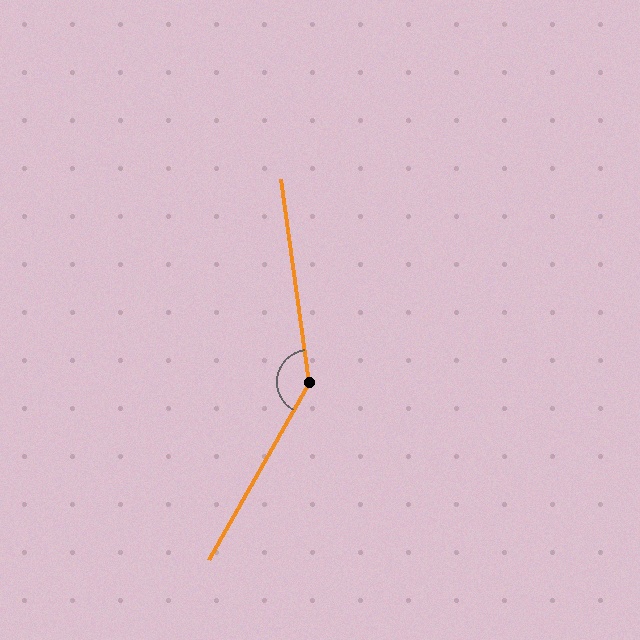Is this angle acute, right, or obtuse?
It is obtuse.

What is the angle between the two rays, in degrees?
Approximately 143 degrees.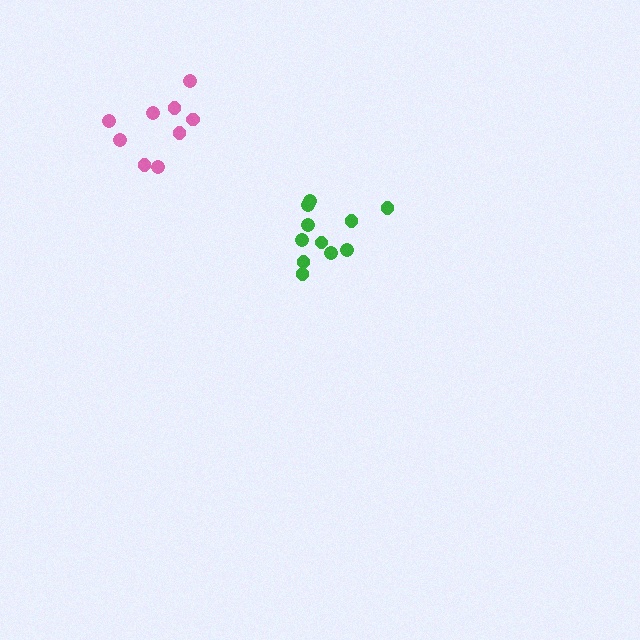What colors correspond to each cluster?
The clusters are colored: pink, green.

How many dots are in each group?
Group 1: 9 dots, Group 2: 11 dots (20 total).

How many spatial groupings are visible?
There are 2 spatial groupings.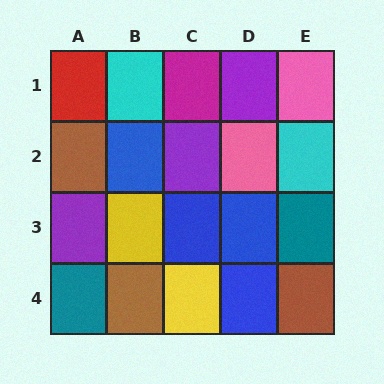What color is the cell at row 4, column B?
Brown.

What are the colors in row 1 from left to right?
Red, cyan, magenta, purple, pink.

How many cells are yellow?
2 cells are yellow.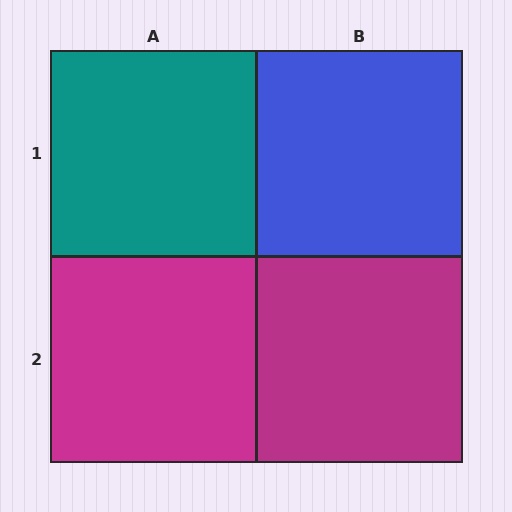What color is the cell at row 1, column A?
Teal.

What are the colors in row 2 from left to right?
Magenta, magenta.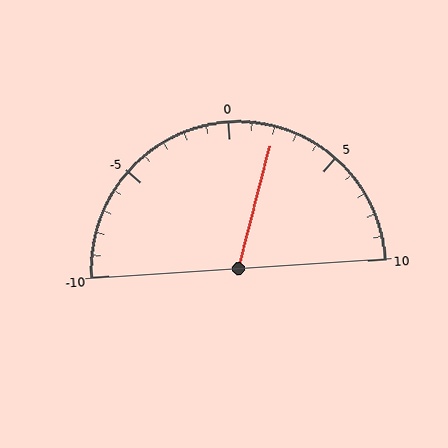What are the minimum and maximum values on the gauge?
The gauge ranges from -10 to 10.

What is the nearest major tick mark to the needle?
The nearest major tick mark is 0.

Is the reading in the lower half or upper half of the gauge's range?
The reading is in the upper half of the range (-10 to 10).